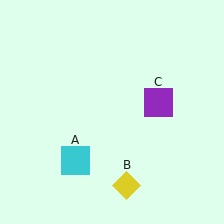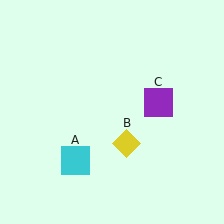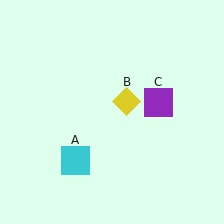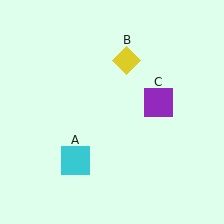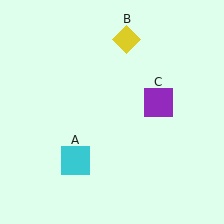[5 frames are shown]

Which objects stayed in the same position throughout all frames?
Cyan square (object A) and purple square (object C) remained stationary.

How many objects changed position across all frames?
1 object changed position: yellow diamond (object B).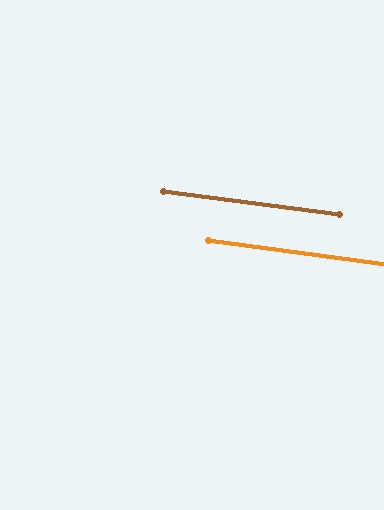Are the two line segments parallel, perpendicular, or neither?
Parallel — their directions differ by only 0.5°.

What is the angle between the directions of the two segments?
Approximately 0 degrees.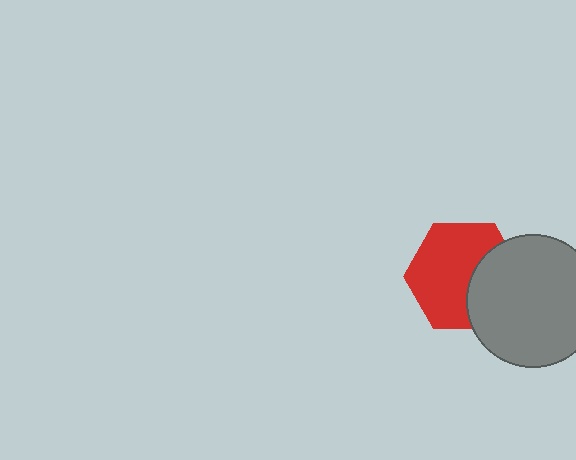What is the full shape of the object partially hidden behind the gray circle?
The partially hidden object is a red hexagon.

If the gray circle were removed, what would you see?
You would see the complete red hexagon.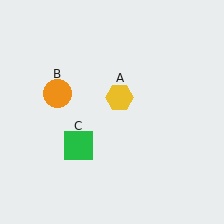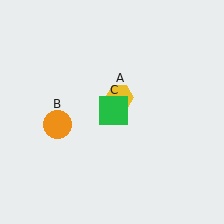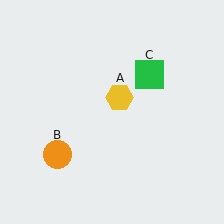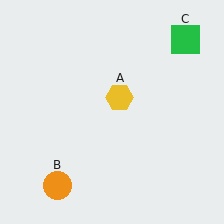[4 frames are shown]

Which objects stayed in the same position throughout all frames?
Yellow hexagon (object A) remained stationary.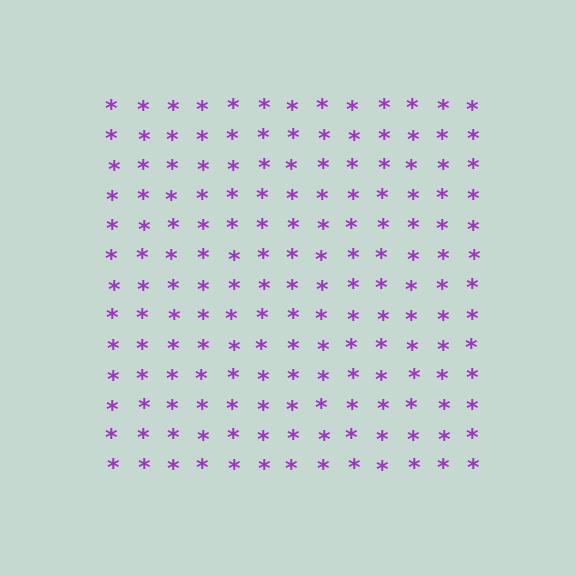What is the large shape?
The large shape is a square.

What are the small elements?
The small elements are asterisks.